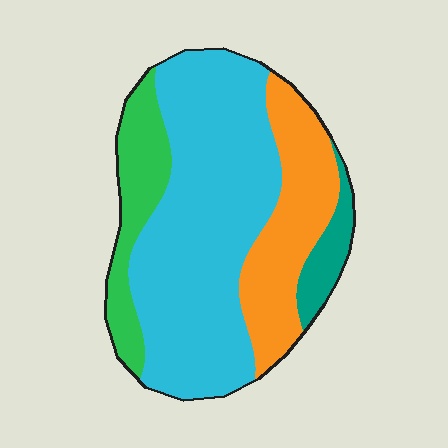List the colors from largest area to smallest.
From largest to smallest: cyan, orange, green, teal.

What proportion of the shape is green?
Green covers 15% of the shape.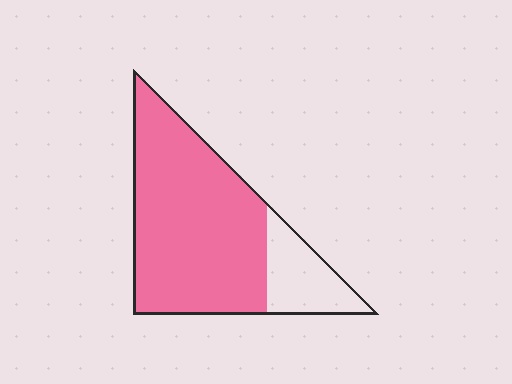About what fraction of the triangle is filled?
About four fifths (4/5).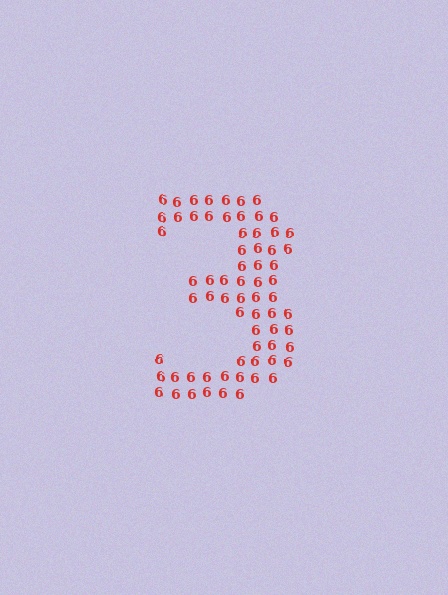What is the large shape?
The large shape is the digit 3.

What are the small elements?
The small elements are digit 6's.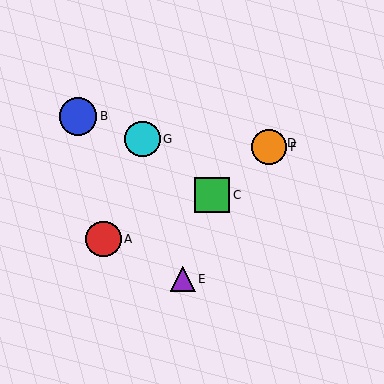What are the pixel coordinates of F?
Object F is at (269, 147).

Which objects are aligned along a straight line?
Objects C, D, F are aligned along a straight line.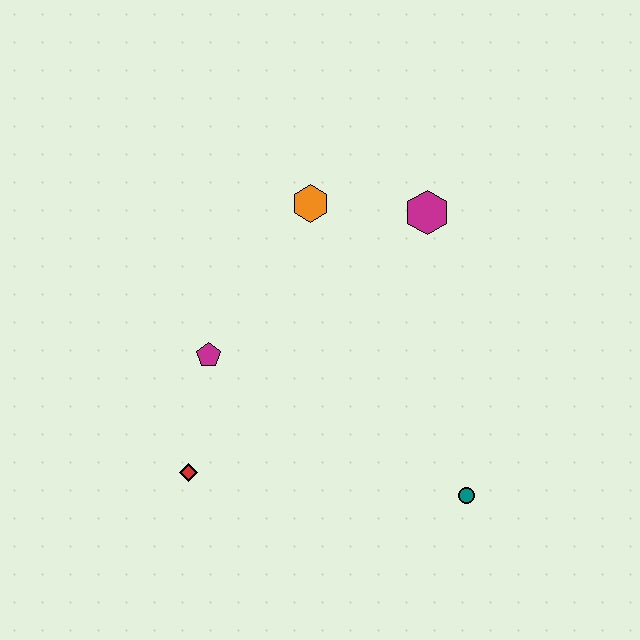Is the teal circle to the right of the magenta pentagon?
Yes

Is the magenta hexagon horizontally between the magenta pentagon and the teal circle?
Yes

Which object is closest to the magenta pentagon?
The red diamond is closest to the magenta pentagon.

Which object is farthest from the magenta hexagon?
The red diamond is farthest from the magenta hexagon.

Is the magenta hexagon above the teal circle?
Yes